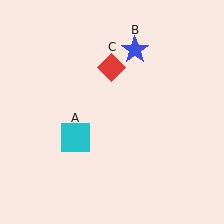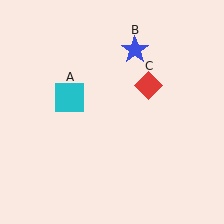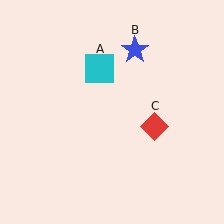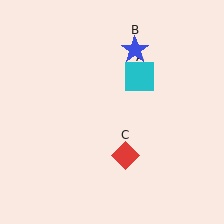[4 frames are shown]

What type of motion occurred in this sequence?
The cyan square (object A), red diamond (object C) rotated clockwise around the center of the scene.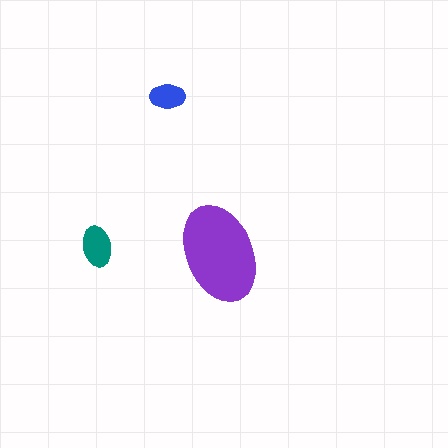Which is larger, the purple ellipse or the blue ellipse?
The purple one.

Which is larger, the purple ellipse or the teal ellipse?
The purple one.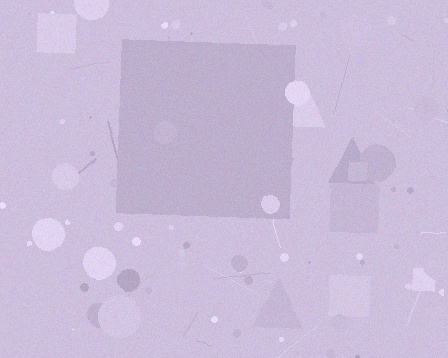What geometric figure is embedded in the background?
A square is embedded in the background.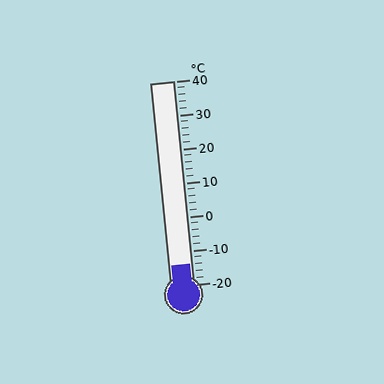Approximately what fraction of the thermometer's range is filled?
The thermometer is filled to approximately 10% of its range.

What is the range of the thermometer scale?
The thermometer scale ranges from -20°C to 40°C.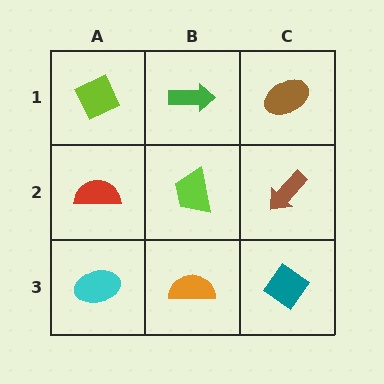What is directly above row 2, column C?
A brown ellipse.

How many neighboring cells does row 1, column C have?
2.